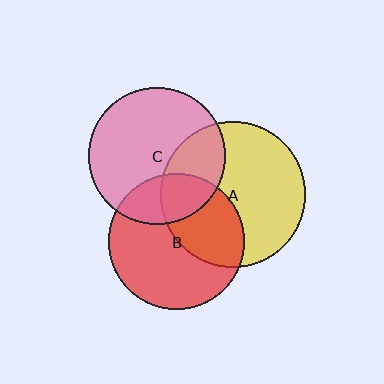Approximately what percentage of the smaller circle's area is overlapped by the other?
Approximately 25%.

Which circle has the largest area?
Circle A (yellow).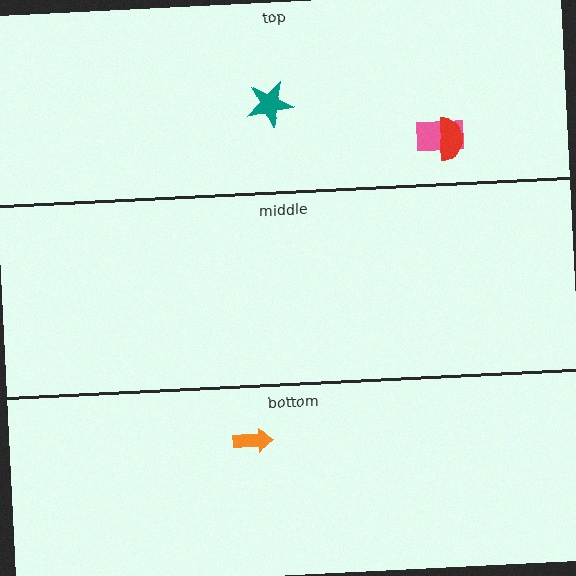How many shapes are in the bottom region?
1.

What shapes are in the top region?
The pink rectangle, the red semicircle, the teal star.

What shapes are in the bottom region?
The orange arrow.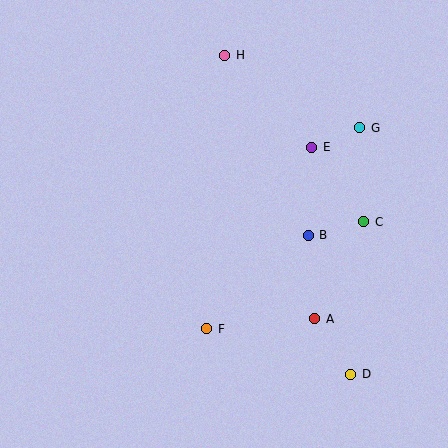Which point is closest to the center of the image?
Point B at (308, 235) is closest to the center.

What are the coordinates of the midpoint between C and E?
The midpoint between C and E is at (338, 184).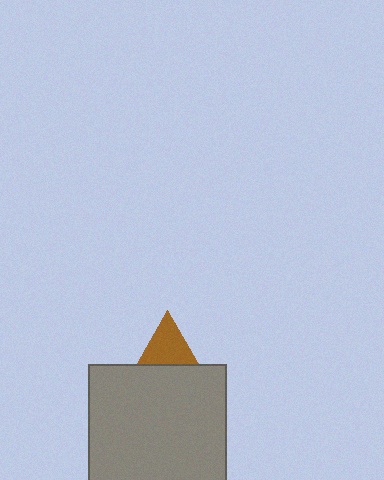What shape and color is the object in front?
The object in front is a gray square.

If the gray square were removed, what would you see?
You would see the complete brown triangle.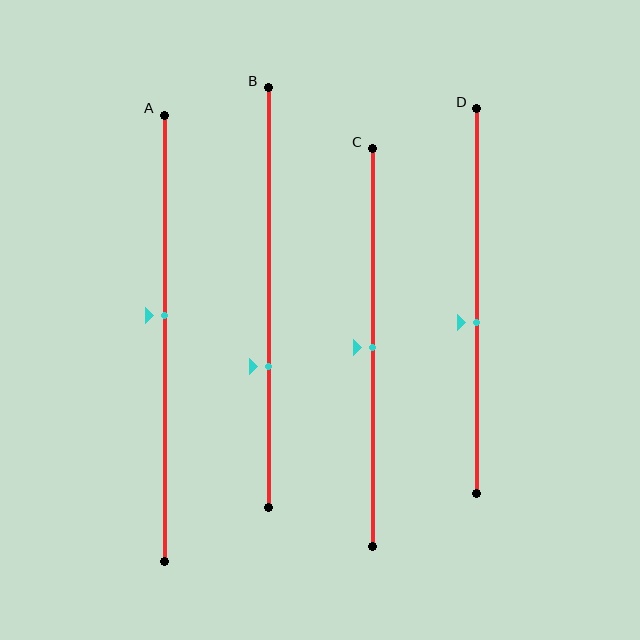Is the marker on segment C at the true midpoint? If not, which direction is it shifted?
Yes, the marker on segment C is at the true midpoint.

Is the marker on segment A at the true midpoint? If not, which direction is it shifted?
No, the marker on segment A is shifted upward by about 5% of the segment length.